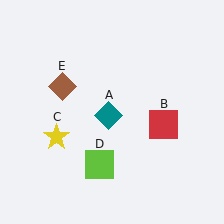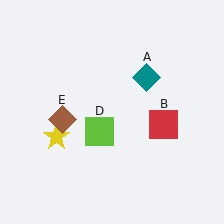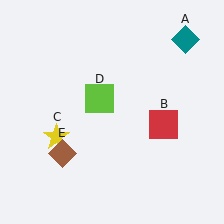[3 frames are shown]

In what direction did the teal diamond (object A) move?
The teal diamond (object A) moved up and to the right.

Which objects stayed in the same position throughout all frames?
Red square (object B) and yellow star (object C) remained stationary.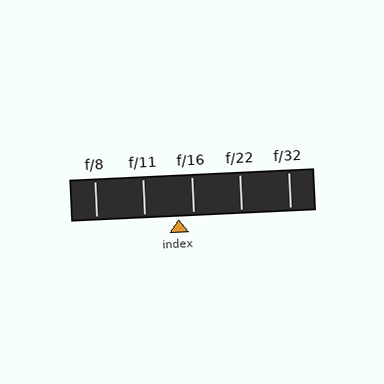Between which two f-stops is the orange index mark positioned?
The index mark is between f/11 and f/16.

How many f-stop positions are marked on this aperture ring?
There are 5 f-stop positions marked.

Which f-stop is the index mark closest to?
The index mark is closest to f/16.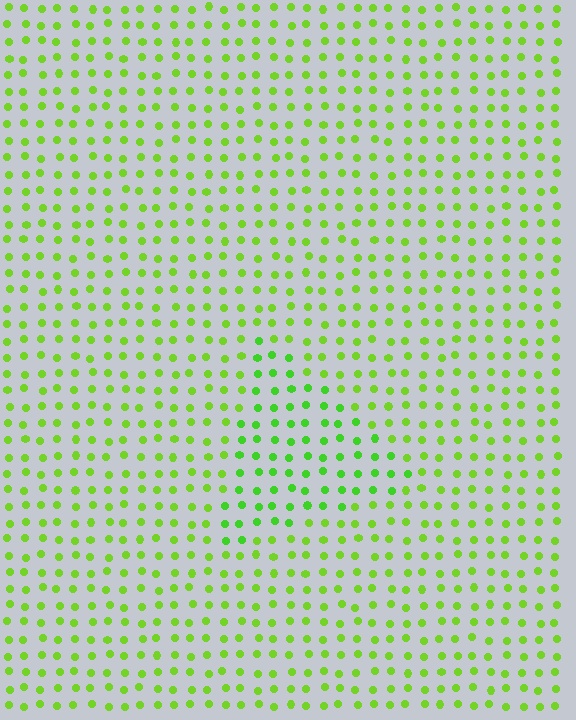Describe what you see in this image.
The image is filled with small lime elements in a uniform arrangement. A triangle-shaped region is visible where the elements are tinted to a slightly different hue, forming a subtle color boundary.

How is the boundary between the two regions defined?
The boundary is defined purely by a slight shift in hue (about 19 degrees). Spacing, size, and orientation are identical on both sides.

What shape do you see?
I see a triangle.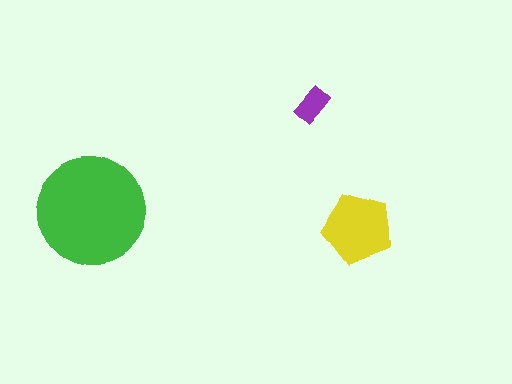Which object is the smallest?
The purple rectangle.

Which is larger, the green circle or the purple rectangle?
The green circle.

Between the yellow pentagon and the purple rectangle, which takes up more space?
The yellow pentagon.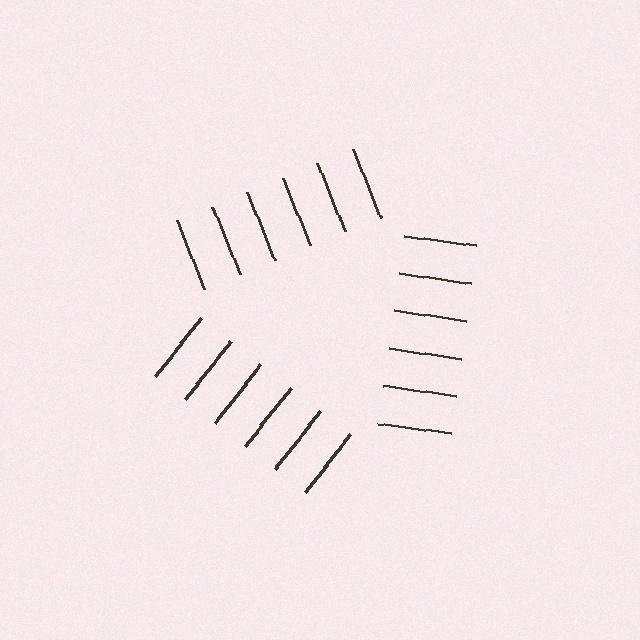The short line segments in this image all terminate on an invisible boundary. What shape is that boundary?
An illusory triangle — the line segments terminate on its edges but no continuous stroke is drawn.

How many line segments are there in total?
18 — 6 along each of the 3 edges.